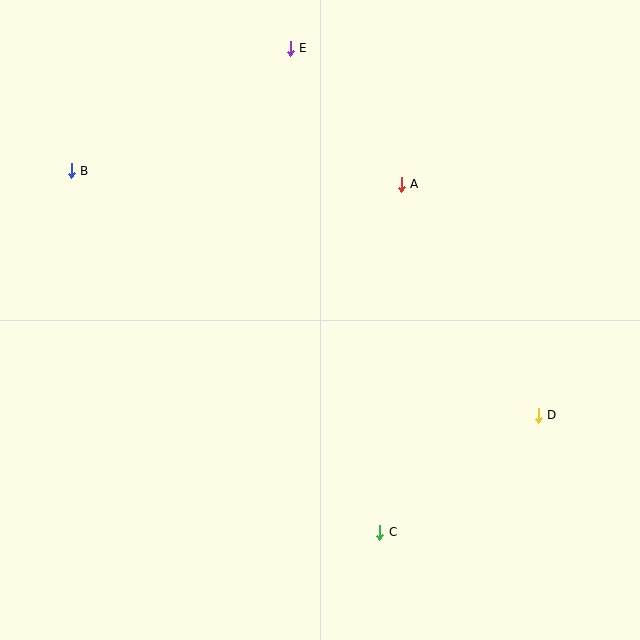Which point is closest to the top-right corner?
Point A is closest to the top-right corner.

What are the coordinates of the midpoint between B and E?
The midpoint between B and E is at (181, 109).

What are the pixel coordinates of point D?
Point D is at (538, 415).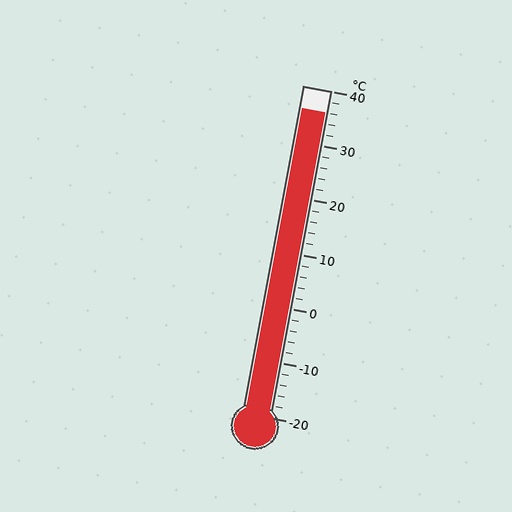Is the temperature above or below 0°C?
The temperature is above 0°C.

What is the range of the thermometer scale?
The thermometer scale ranges from -20°C to 40°C.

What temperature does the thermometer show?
The thermometer shows approximately 36°C.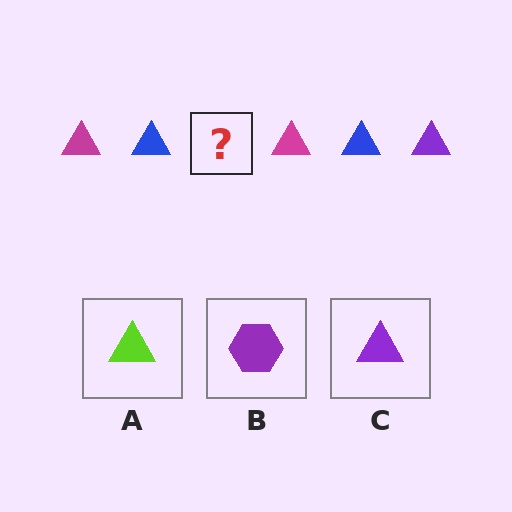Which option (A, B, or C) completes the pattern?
C.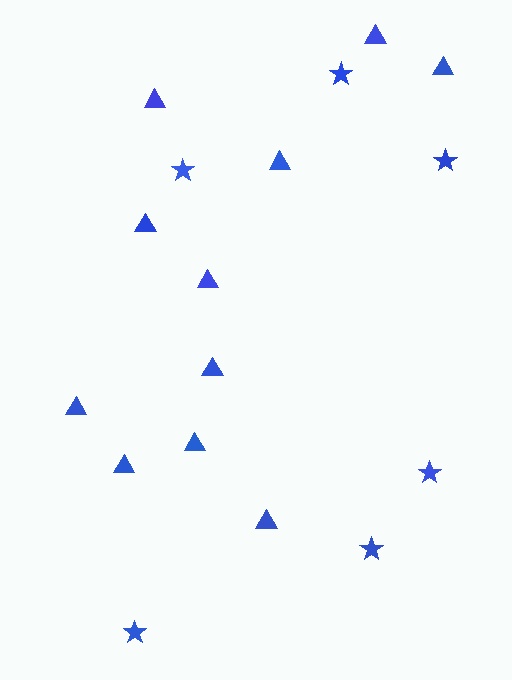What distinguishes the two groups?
There are 2 groups: one group of stars (6) and one group of triangles (11).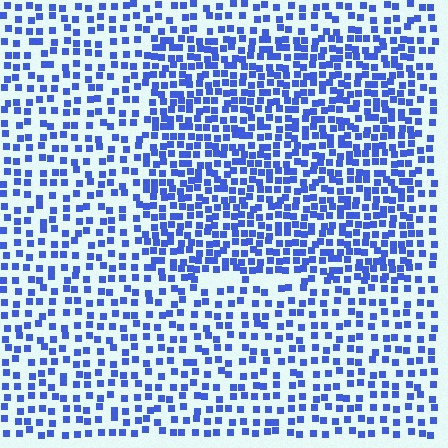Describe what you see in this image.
The image contains small blue elements arranged at two different densities. A rectangle-shaped region is visible where the elements are more densely packed than the surrounding area.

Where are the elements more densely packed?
The elements are more densely packed inside the rectangle boundary.